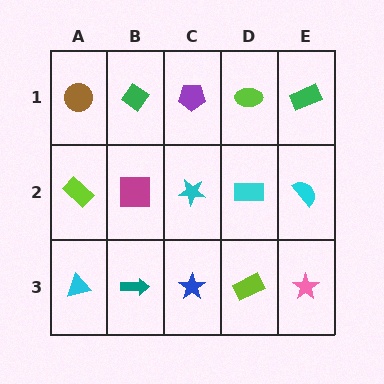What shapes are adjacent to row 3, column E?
A cyan semicircle (row 2, column E), a lime rectangle (row 3, column D).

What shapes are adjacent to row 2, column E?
A green rectangle (row 1, column E), a pink star (row 3, column E), a cyan rectangle (row 2, column D).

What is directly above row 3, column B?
A magenta square.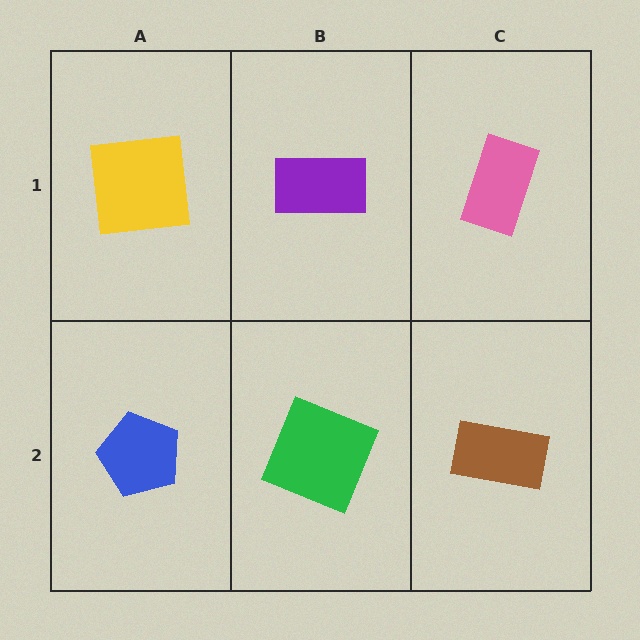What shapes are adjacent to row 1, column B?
A green square (row 2, column B), a yellow square (row 1, column A), a pink rectangle (row 1, column C).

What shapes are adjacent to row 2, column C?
A pink rectangle (row 1, column C), a green square (row 2, column B).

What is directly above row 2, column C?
A pink rectangle.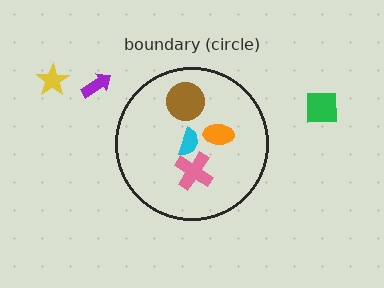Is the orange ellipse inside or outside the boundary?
Inside.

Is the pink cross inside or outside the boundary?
Inside.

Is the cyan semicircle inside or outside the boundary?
Inside.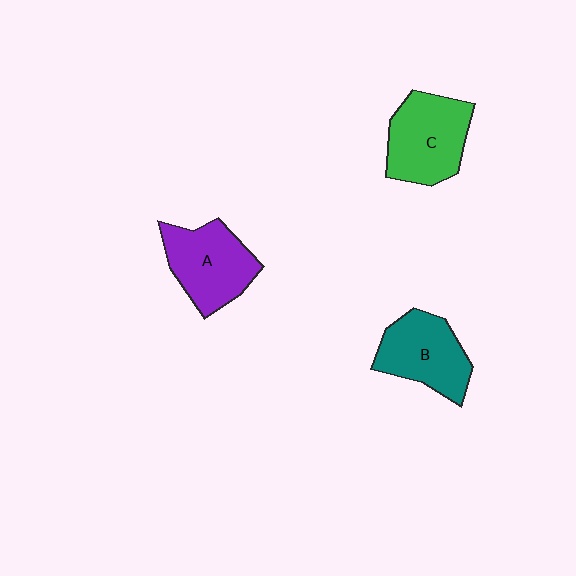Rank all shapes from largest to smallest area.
From largest to smallest: C (green), A (purple), B (teal).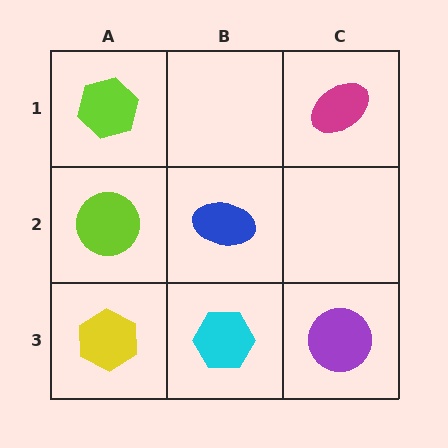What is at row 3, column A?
A yellow hexagon.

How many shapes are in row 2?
2 shapes.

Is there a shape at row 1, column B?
No, that cell is empty.